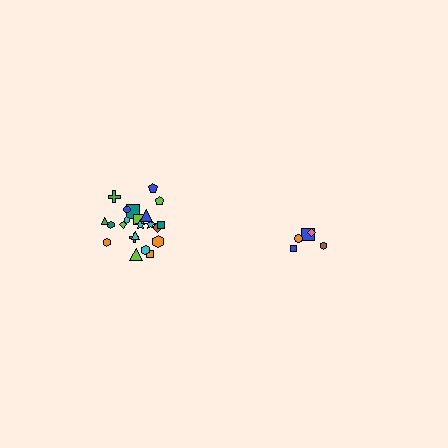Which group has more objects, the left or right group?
The left group.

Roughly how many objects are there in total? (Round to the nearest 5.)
Roughly 25 objects in total.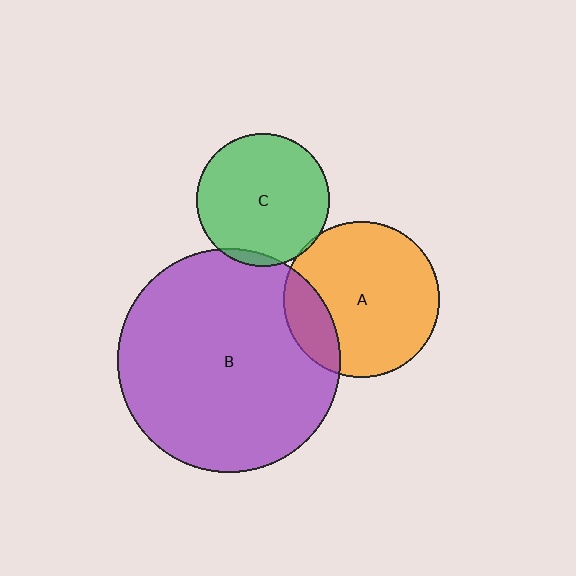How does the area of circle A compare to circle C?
Approximately 1.4 times.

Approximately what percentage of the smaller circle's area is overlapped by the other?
Approximately 20%.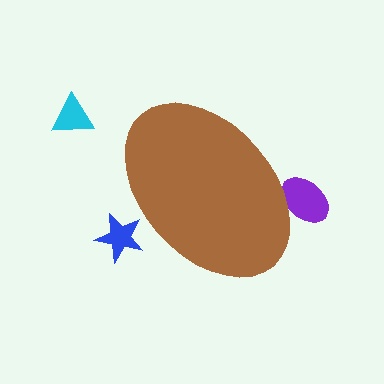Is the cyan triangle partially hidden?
No, the cyan triangle is fully visible.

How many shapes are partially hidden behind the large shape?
2 shapes are partially hidden.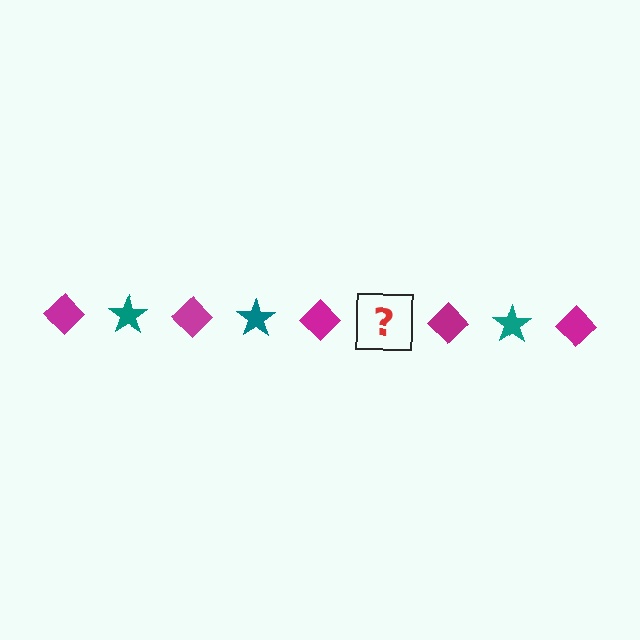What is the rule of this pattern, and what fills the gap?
The rule is that the pattern alternates between magenta diamond and teal star. The gap should be filled with a teal star.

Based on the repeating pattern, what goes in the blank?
The blank should be a teal star.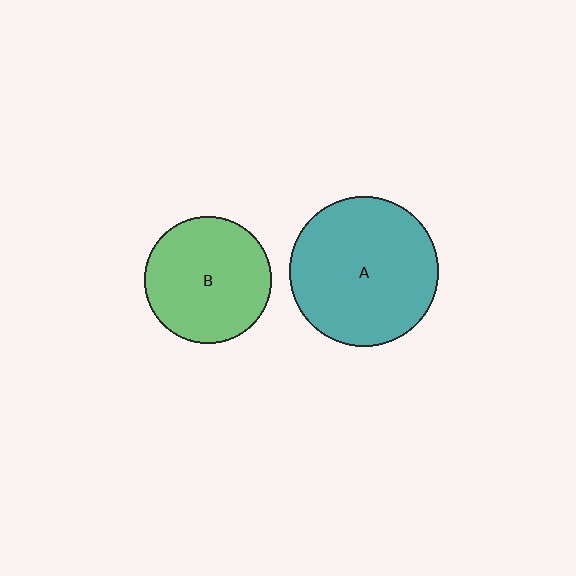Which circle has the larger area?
Circle A (teal).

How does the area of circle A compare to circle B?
Approximately 1.4 times.